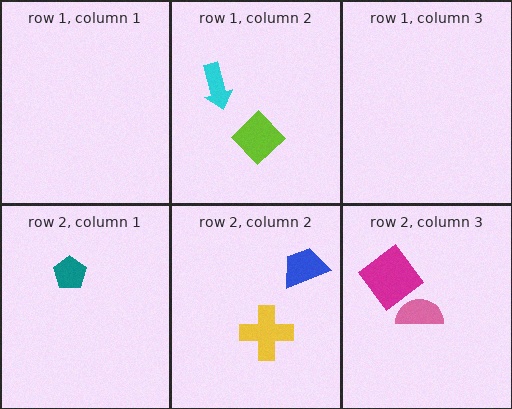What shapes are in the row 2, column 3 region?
The pink semicircle, the magenta diamond.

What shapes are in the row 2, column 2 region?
The yellow cross, the blue trapezoid.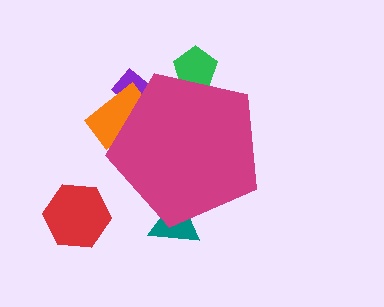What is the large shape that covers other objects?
A magenta pentagon.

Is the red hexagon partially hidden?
No, the red hexagon is fully visible.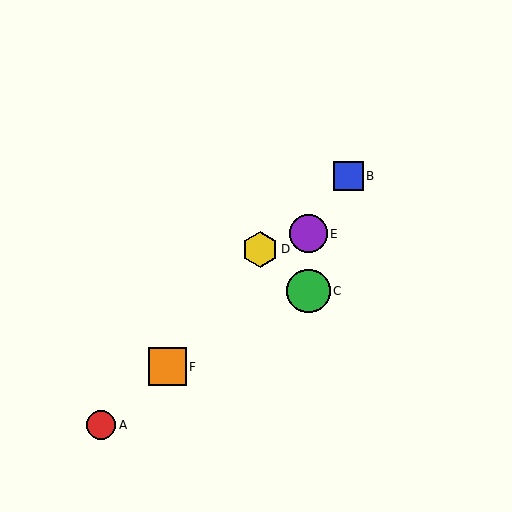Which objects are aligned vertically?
Objects C, E are aligned vertically.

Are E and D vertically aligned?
No, E is at x≈309 and D is at x≈260.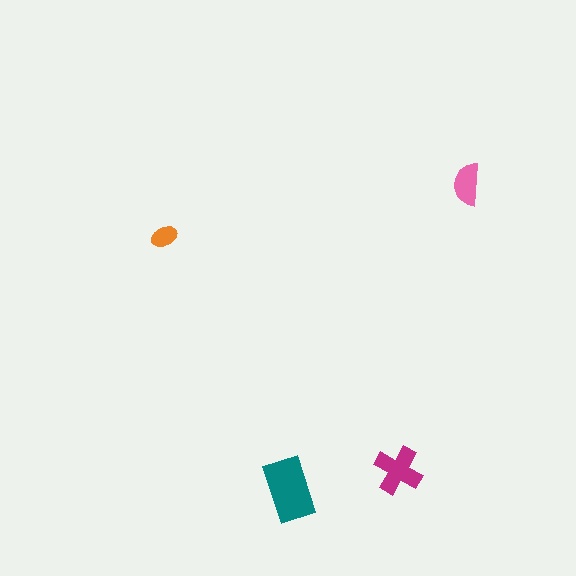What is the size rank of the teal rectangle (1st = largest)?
1st.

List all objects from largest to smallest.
The teal rectangle, the magenta cross, the pink semicircle, the orange ellipse.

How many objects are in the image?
There are 4 objects in the image.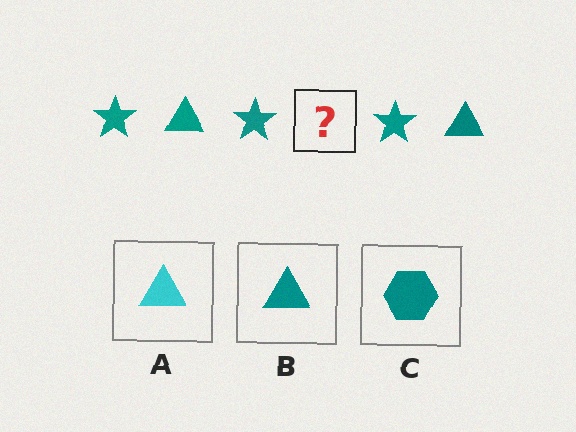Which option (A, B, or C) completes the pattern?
B.